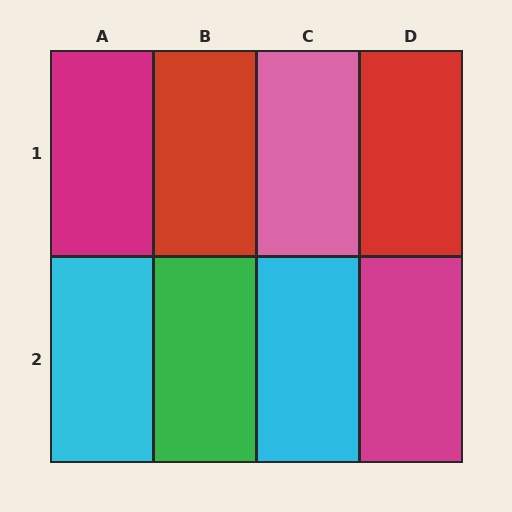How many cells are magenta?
2 cells are magenta.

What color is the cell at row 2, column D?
Magenta.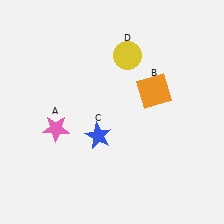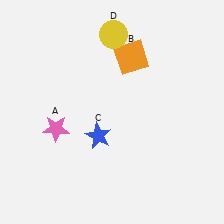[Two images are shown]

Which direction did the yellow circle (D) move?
The yellow circle (D) moved up.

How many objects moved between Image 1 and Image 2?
2 objects moved between the two images.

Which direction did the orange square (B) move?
The orange square (B) moved up.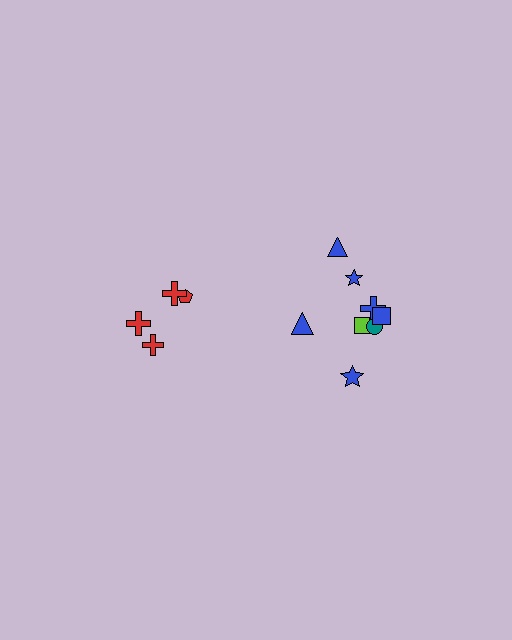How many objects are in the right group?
There are 8 objects.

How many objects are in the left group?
There are 4 objects.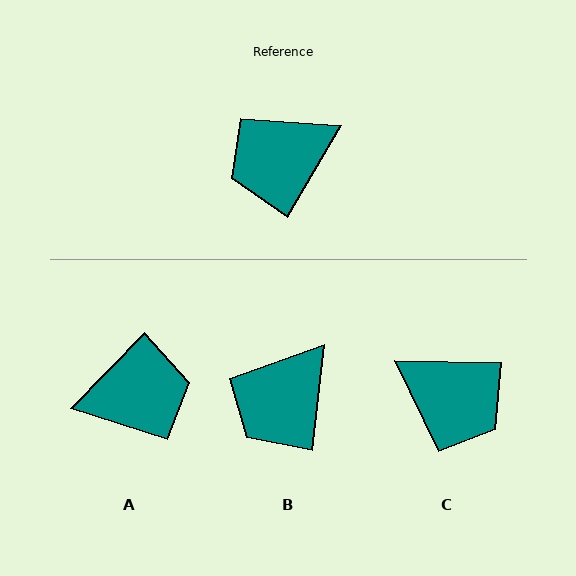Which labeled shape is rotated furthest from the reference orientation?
A, about 166 degrees away.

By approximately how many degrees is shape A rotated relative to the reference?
Approximately 166 degrees counter-clockwise.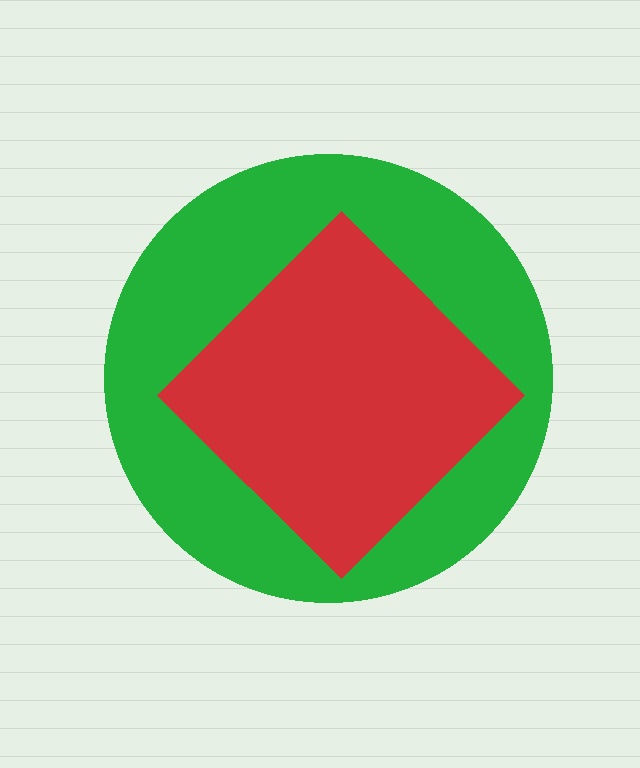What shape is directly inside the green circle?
The red diamond.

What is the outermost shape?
The green circle.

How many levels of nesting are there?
2.